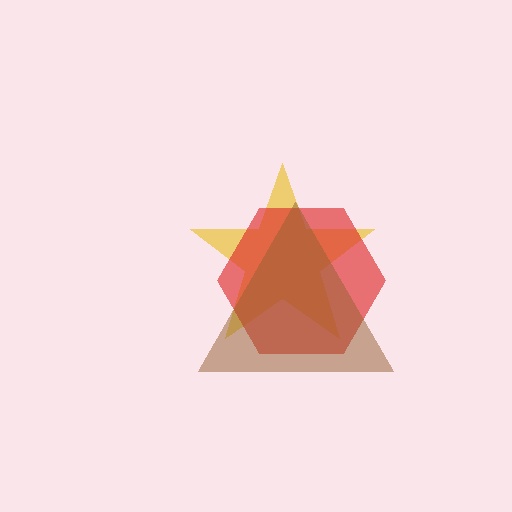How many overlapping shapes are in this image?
There are 3 overlapping shapes in the image.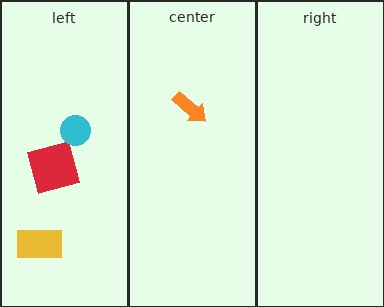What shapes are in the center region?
The orange arrow.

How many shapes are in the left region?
3.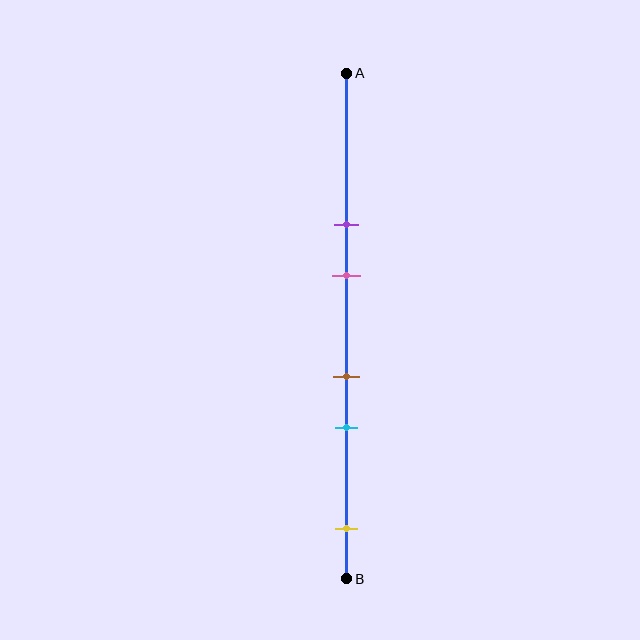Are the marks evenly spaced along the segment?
No, the marks are not evenly spaced.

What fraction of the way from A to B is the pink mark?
The pink mark is approximately 40% (0.4) of the way from A to B.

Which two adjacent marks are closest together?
The brown and cyan marks are the closest adjacent pair.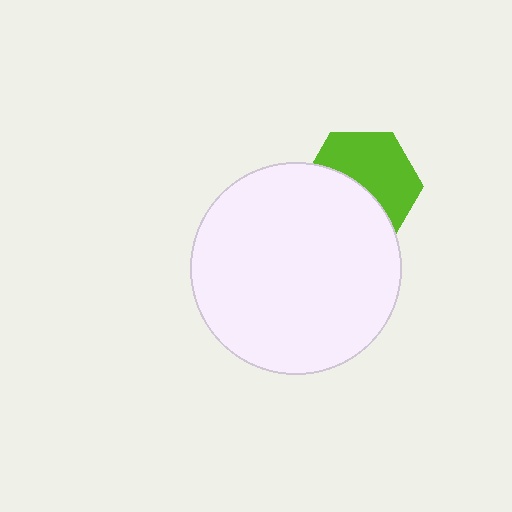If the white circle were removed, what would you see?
You would see the complete lime hexagon.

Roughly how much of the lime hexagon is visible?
About half of it is visible (roughly 55%).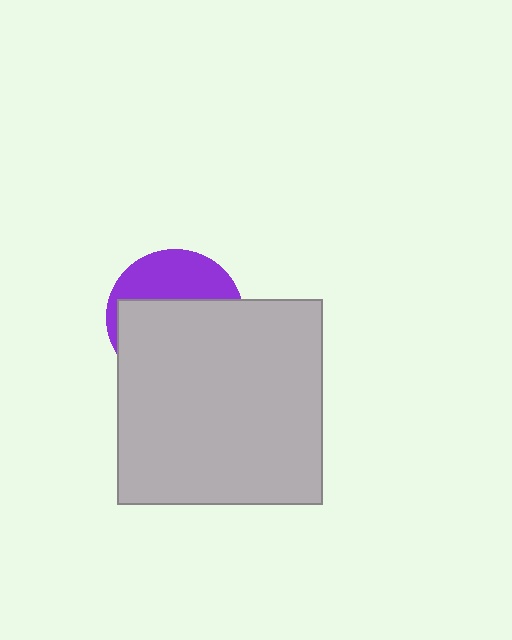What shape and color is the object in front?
The object in front is a light gray square.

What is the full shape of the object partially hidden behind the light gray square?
The partially hidden object is a purple circle.